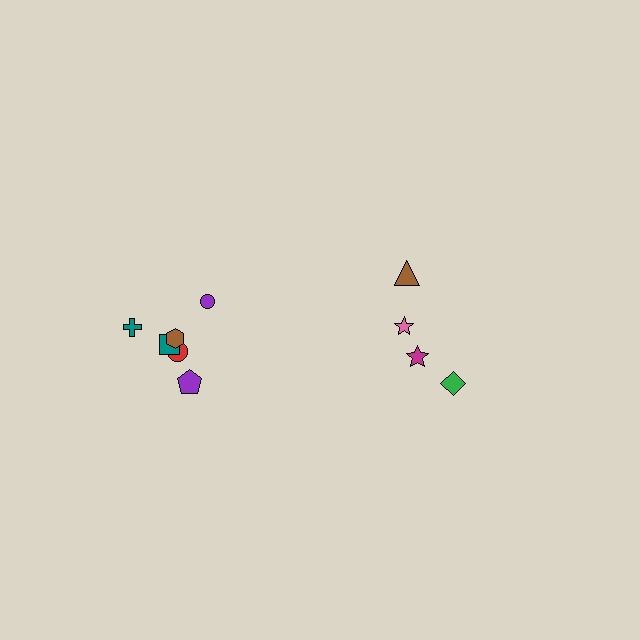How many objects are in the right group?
There are 4 objects.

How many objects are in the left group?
There are 6 objects.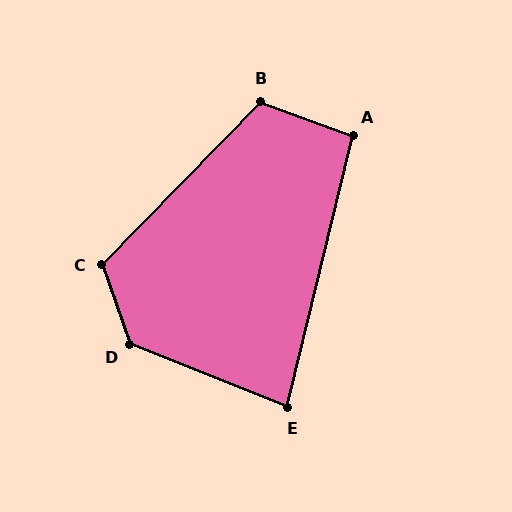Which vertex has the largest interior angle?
D, at approximately 131 degrees.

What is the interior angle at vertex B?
Approximately 114 degrees (obtuse).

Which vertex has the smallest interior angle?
E, at approximately 82 degrees.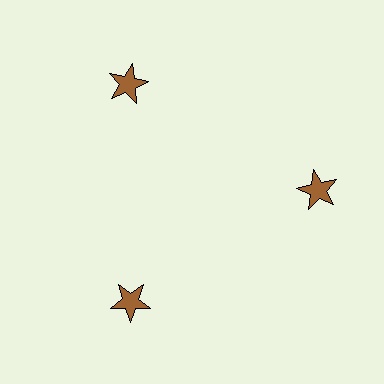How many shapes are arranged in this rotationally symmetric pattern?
There are 3 shapes, arranged in 3 groups of 1.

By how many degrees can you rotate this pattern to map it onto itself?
The pattern maps onto itself every 120 degrees of rotation.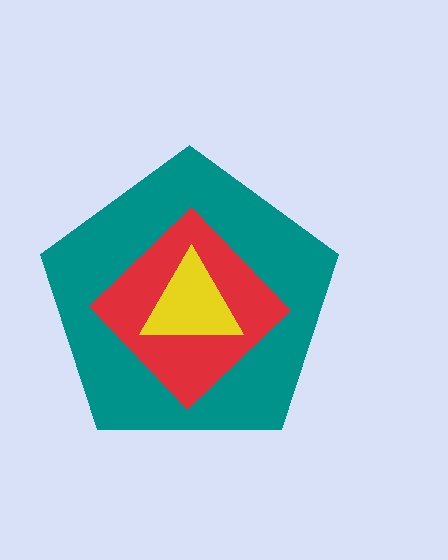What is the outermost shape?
The teal pentagon.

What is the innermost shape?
The yellow triangle.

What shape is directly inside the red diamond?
The yellow triangle.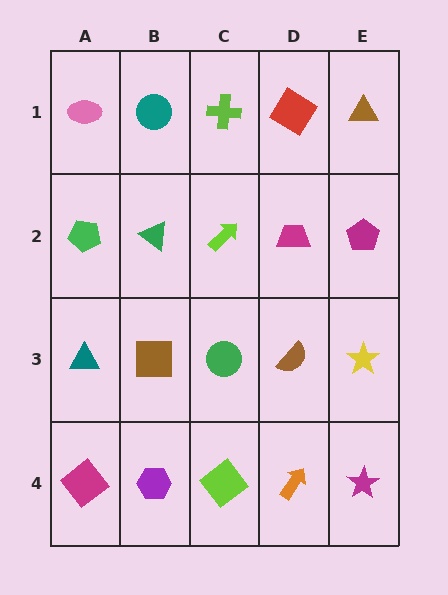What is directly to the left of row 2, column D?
A lime arrow.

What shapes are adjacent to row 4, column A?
A teal triangle (row 3, column A), a purple hexagon (row 4, column B).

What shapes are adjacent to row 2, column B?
A teal circle (row 1, column B), a brown square (row 3, column B), a green pentagon (row 2, column A), a lime arrow (row 2, column C).